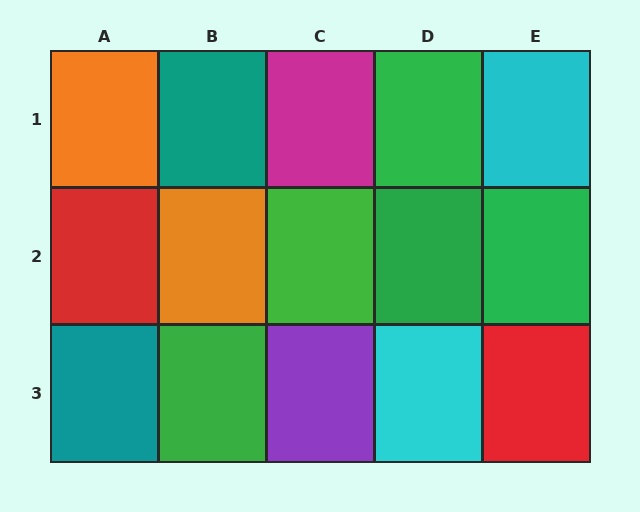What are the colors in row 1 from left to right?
Orange, teal, magenta, green, cyan.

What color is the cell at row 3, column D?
Cyan.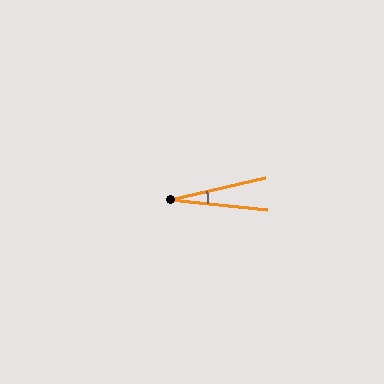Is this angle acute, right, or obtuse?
It is acute.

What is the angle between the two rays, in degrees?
Approximately 19 degrees.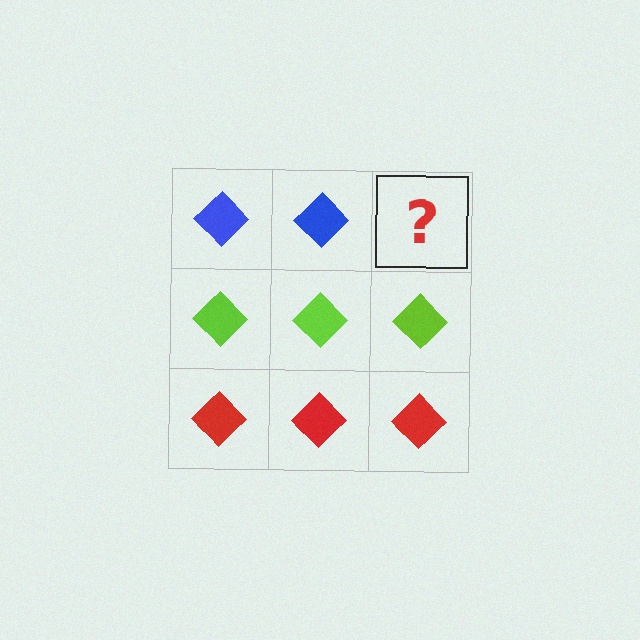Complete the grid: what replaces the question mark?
The question mark should be replaced with a blue diamond.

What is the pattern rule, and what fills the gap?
The rule is that each row has a consistent color. The gap should be filled with a blue diamond.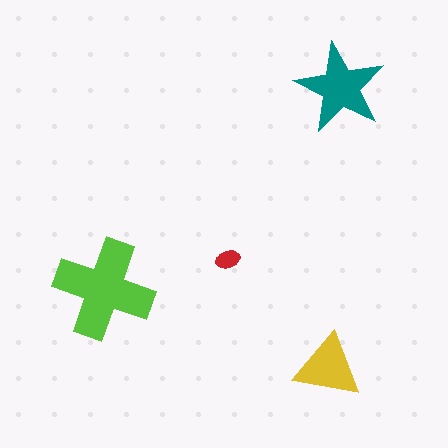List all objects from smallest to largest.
The red ellipse, the yellow triangle, the teal star, the lime cross.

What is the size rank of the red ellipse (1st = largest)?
4th.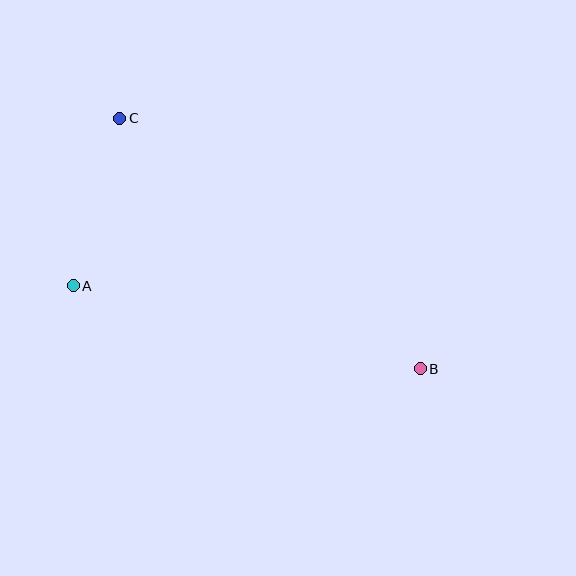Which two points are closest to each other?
Points A and C are closest to each other.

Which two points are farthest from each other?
Points B and C are farthest from each other.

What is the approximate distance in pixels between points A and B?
The distance between A and B is approximately 357 pixels.